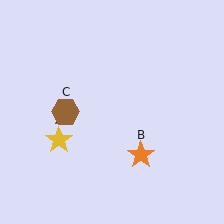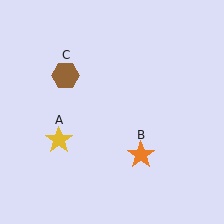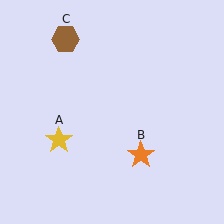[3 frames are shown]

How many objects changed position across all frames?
1 object changed position: brown hexagon (object C).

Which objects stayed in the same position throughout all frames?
Yellow star (object A) and orange star (object B) remained stationary.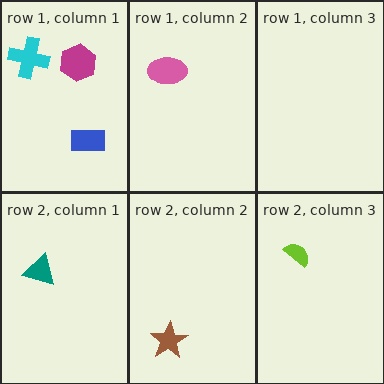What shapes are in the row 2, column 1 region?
The teal triangle.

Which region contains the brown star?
The row 2, column 2 region.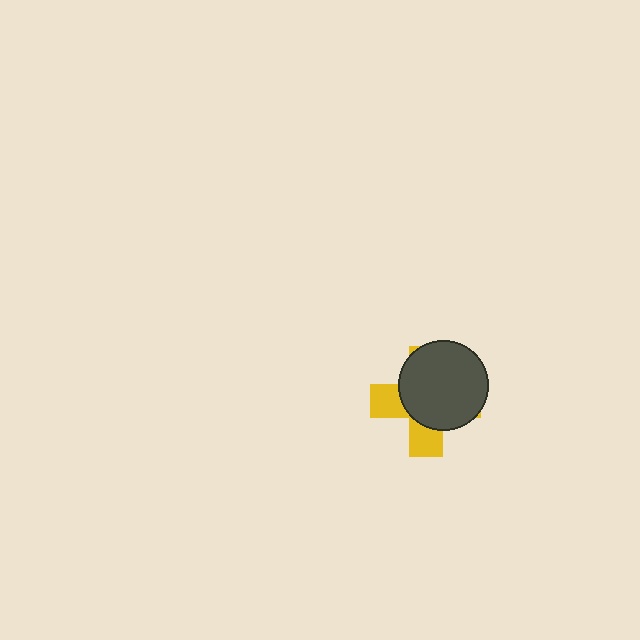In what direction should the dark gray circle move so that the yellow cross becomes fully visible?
The dark gray circle should move toward the upper-right. That is the shortest direction to clear the overlap and leave the yellow cross fully visible.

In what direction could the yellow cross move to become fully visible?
The yellow cross could move toward the lower-left. That would shift it out from behind the dark gray circle entirely.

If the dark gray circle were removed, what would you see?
You would see the complete yellow cross.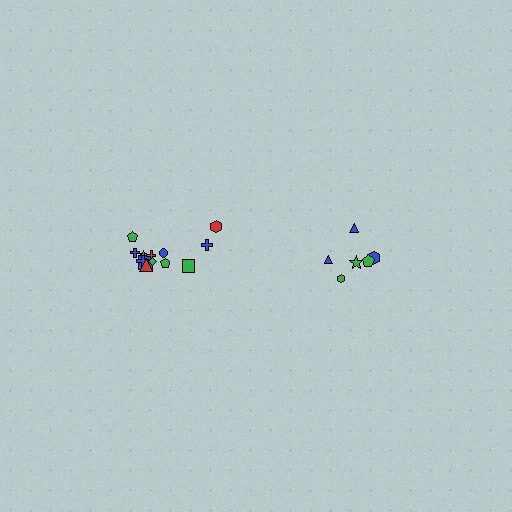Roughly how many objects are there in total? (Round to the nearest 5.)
Roughly 20 objects in total.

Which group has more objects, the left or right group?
The left group.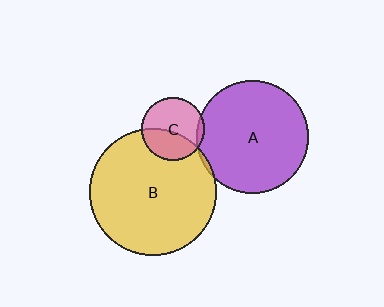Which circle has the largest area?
Circle B (yellow).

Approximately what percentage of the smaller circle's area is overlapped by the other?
Approximately 5%.